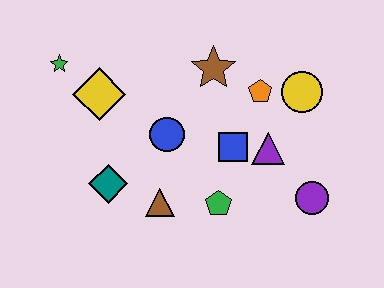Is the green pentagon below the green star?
Yes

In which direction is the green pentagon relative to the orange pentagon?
The green pentagon is below the orange pentagon.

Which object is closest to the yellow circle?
The orange pentagon is closest to the yellow circle.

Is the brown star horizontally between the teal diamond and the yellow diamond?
No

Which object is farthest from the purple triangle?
The green star is farthest from the purple triangle.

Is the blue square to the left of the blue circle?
No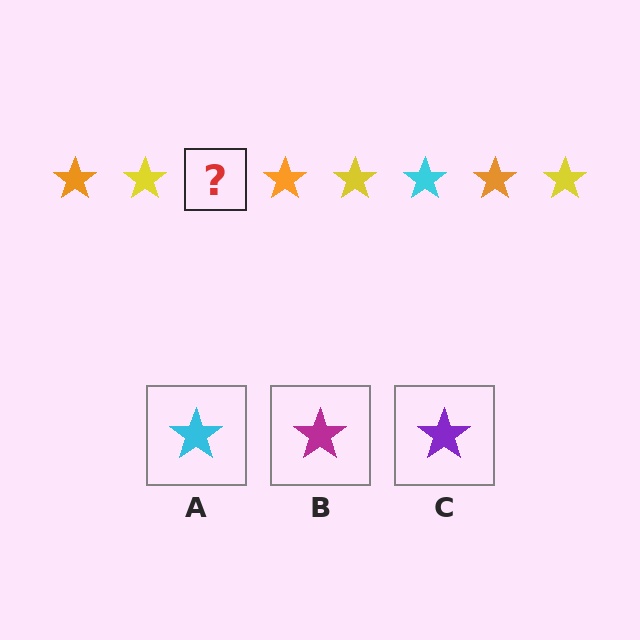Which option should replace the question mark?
Option A.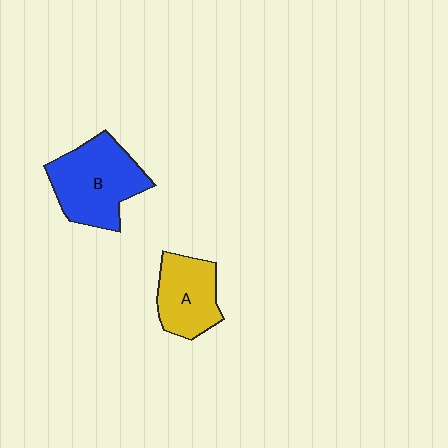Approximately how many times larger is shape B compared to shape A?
Approximately 1.4 times.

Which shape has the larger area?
Shape B (blue).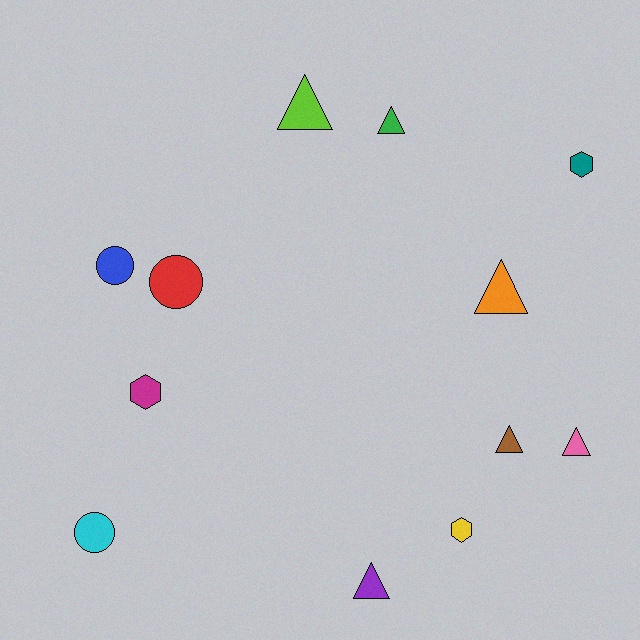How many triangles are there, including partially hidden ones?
There are 6 triangles.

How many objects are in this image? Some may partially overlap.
There are 12 objects.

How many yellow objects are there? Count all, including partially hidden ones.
There is 1 yellow object.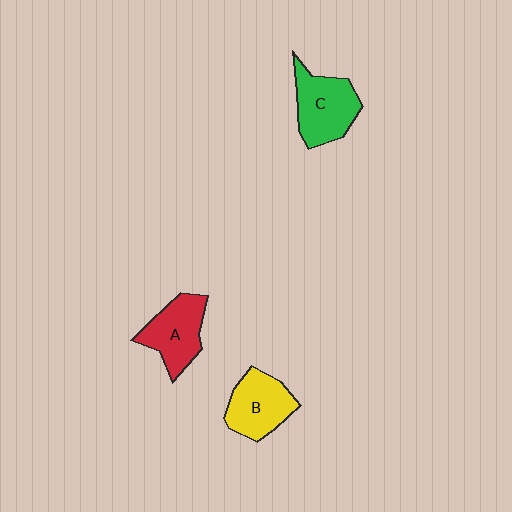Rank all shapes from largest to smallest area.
From largest to smallest: C (green), A (red), B (yellow).